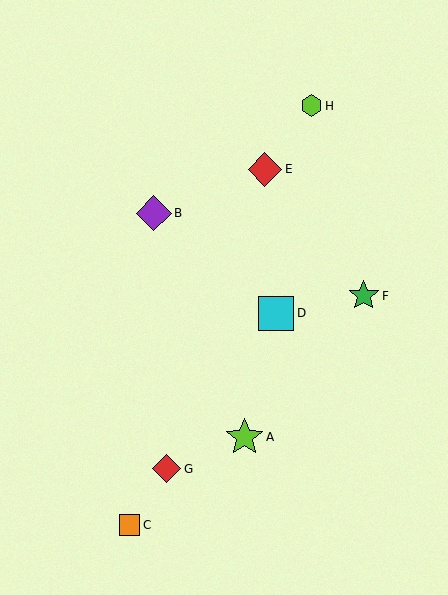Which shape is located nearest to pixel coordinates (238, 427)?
The lime star (labeled A) at (244, 437) is nearest to that location.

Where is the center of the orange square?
The center of the orange square is at (129, 525).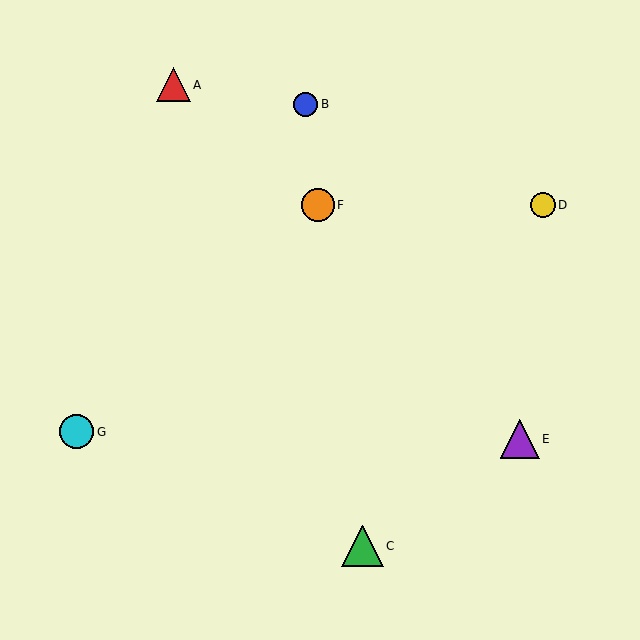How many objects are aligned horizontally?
2 objects (D, F) are aligned horizontally.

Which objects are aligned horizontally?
Objects D, F are aligned horizontally.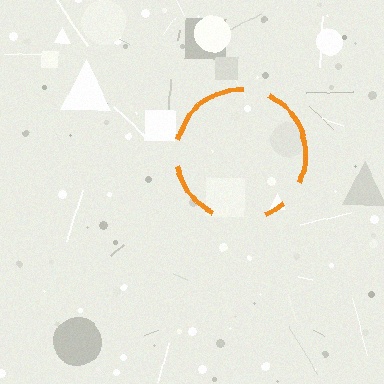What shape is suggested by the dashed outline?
The dashed outline suggests a circle.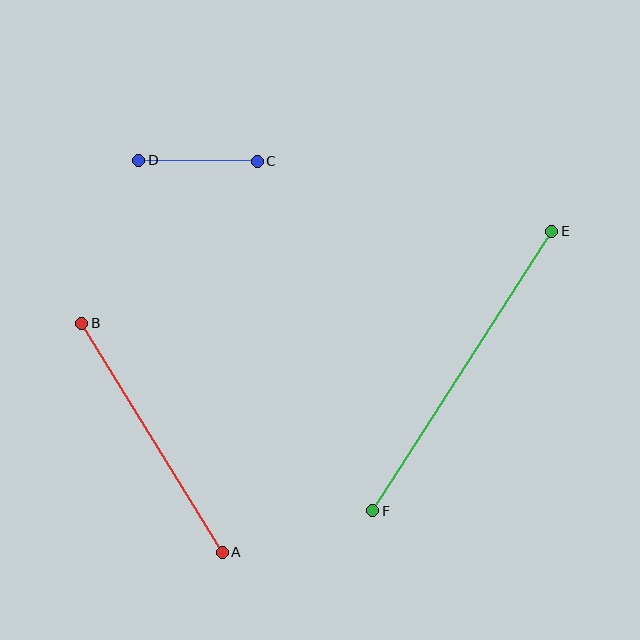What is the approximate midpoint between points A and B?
The midpoint is at approximately (152, 438) pixels.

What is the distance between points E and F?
The distance is approximately 331 pixels.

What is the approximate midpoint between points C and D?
The midpoint is at approximately (198, 161) pixels.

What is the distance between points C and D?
The distance is approximately 118 pixels.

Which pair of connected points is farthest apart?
Points E and F are farthest apart.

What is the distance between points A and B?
The distance is approximately 269 pixels.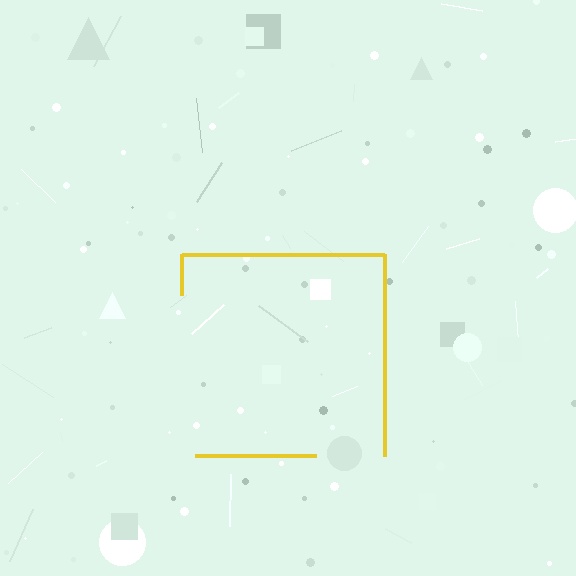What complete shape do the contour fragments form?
The contour fragments form a square.